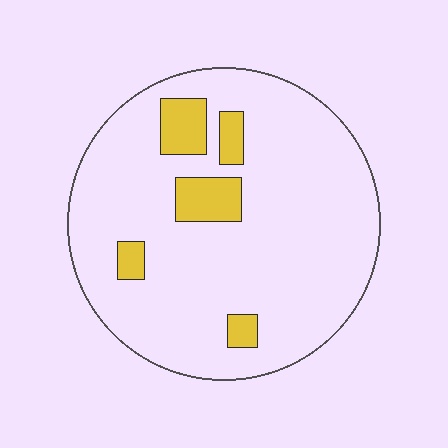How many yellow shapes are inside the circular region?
5.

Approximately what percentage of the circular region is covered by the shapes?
Approximately 10%.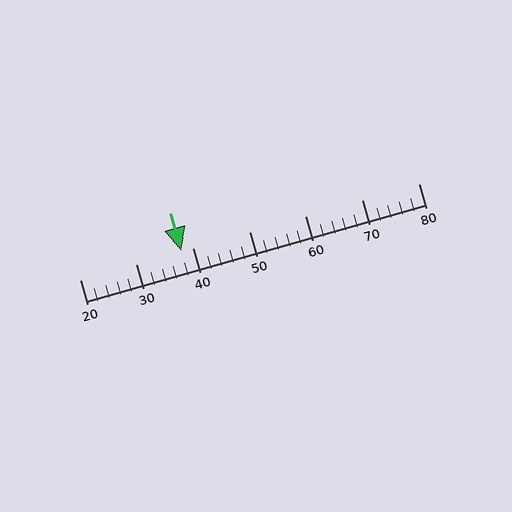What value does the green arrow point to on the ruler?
The green arrow points to approximately 38.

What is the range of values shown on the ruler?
The ruler shows values from 20 to 80.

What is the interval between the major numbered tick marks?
The major tick marks are spaced 10 units apart.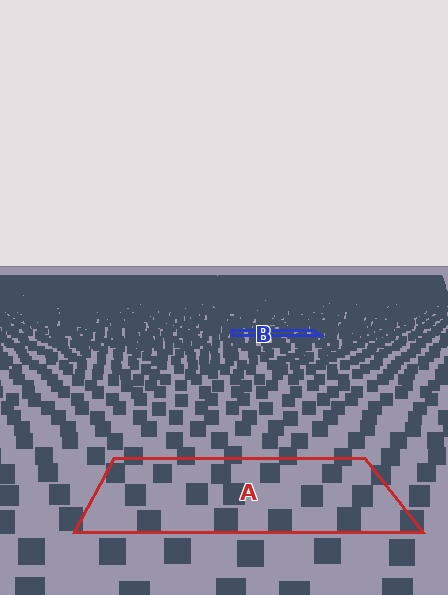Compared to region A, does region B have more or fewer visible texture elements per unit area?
Region B has more texture elements per unit area — they are packed more densely because it is farther away.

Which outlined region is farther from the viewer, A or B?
Region B is farther from the viewer — the texture elements inside it appear smaller and more densely packed.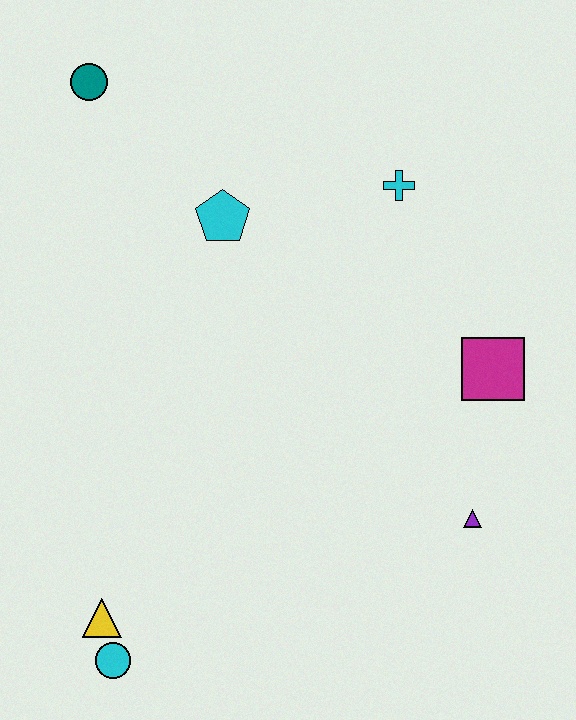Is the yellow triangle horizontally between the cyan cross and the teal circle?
Yes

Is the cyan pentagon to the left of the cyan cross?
Yes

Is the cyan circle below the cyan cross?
Yes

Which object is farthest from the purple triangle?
The teal circle is farthest from the purple triangle.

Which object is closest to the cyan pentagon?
The cyan cross is closest to the cyan pentagon.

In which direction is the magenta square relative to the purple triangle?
The magenta square is above the purple triangle.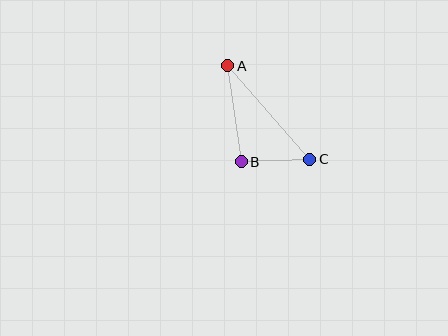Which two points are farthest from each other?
Points A and C are farthest from each other.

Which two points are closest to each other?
Points B and C are closest to each other.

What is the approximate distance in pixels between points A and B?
The distance between A and B is approximately 97 pixels.